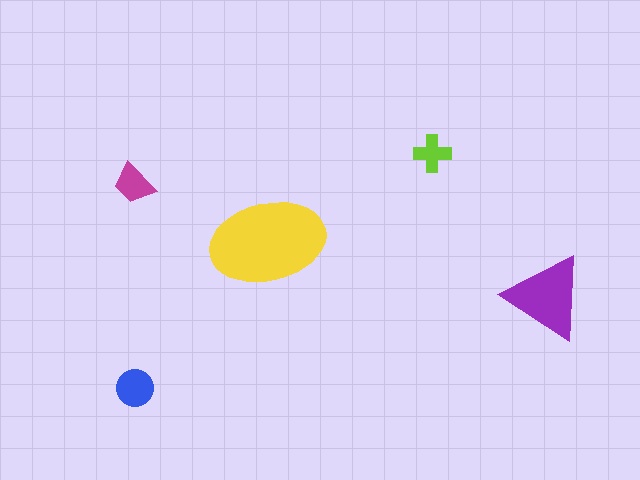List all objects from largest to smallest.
The yellow ellipse, the purple triangle, the blue circle, the magenta trapezoid, the lime cross.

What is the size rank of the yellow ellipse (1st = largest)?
1st.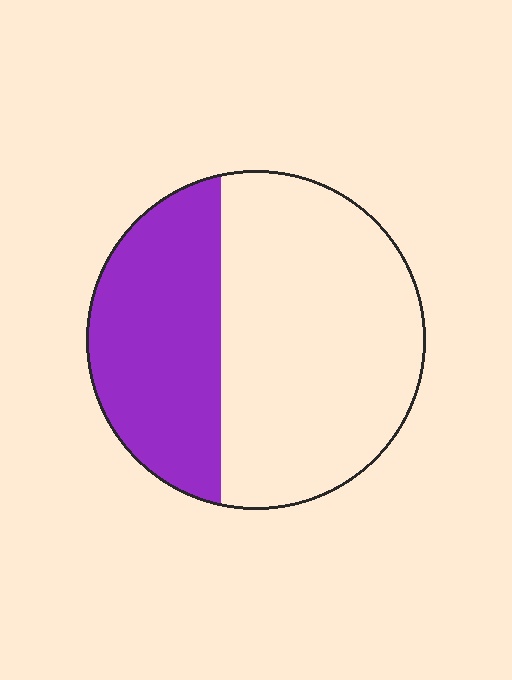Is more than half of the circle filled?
No.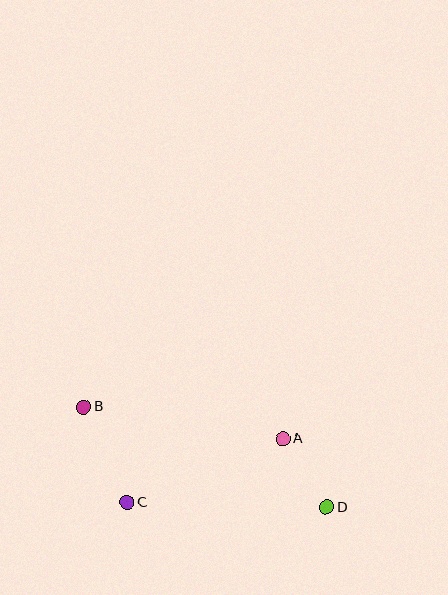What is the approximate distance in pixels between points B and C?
The distance between B and C is approximately 105 pixels.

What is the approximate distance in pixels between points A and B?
The distance between A and B is approximately 202 pixels.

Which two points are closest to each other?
Points A and D are closest to each other.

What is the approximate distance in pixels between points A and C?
The distance between A and C is approximately 168 pixels.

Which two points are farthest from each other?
Points B and D are farthest from each other.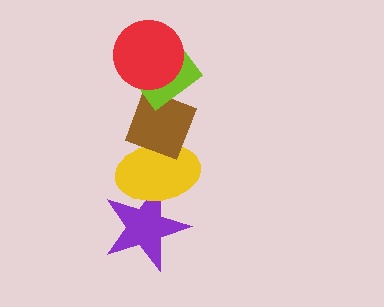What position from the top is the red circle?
The red circle is 1st from the top.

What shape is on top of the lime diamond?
The red circle is on top of the lime diamond.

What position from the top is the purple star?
The purple star is 5th from the top.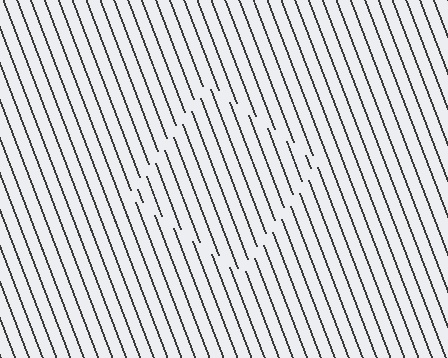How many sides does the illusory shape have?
4 sides — the line-ends trace a square.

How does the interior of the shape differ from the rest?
The interior of the shape contains the same grating, shifted by half a period — the contour is defined by the phase discontinuity where line-ends from the inner and outer gratings abut.